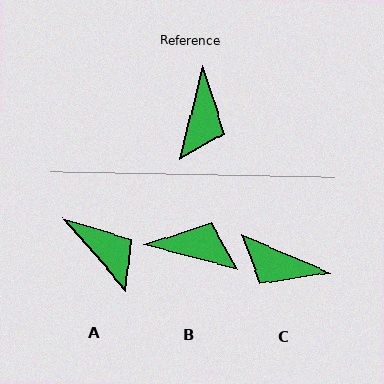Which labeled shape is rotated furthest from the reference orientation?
C, about 99 degrees away.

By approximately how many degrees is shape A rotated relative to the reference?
Approximately 55 degrees counter-clockwise.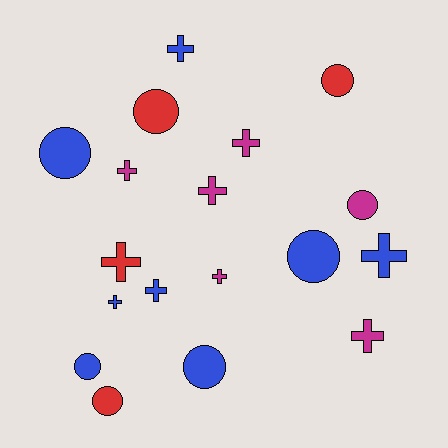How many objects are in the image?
There are 18 objects.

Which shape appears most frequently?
Cross, with 10 objects.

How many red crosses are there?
There is 1 red cross.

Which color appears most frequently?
Blue, with 8 objects.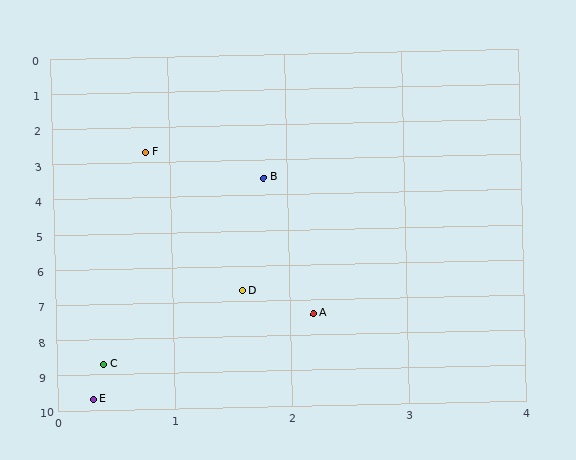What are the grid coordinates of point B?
Point B is at approximately (1.8, 3.5).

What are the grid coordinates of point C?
Point C is at approximately (0.4, 8.7).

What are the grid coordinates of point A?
Point A is at approximately (2.2, 7.4).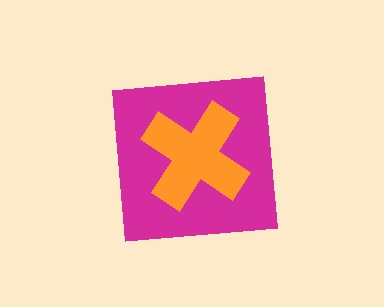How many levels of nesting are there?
2.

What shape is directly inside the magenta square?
The orange cross.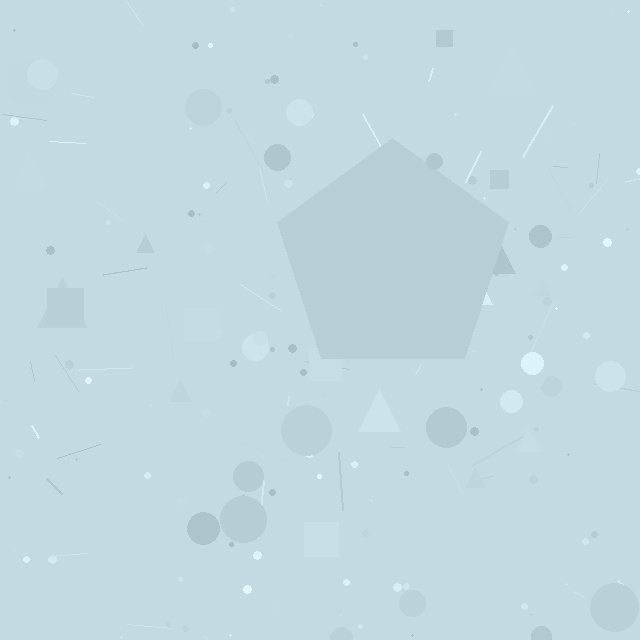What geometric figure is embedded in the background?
A pentagon is embedded in the background.